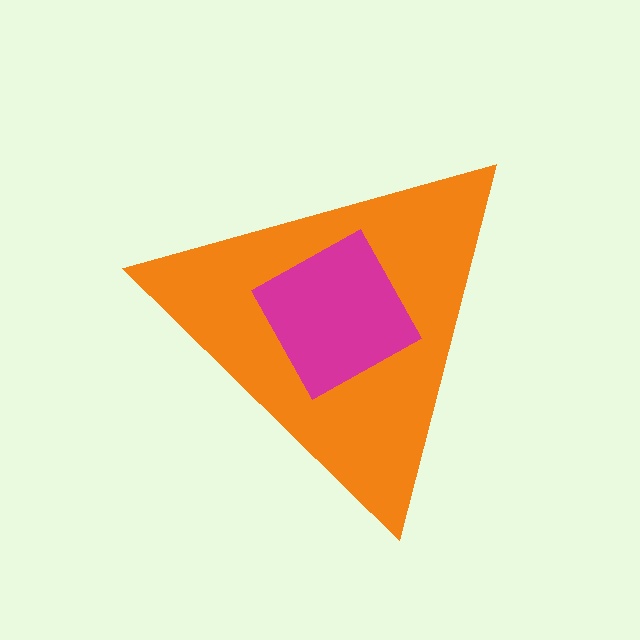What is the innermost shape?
The magenta square.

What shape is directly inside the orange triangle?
The magenta square.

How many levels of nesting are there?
2.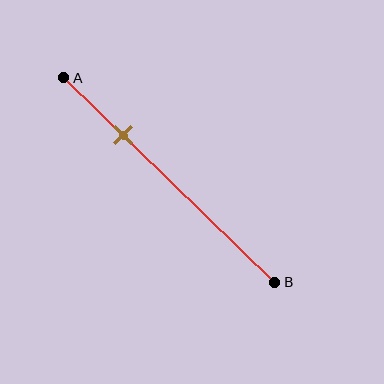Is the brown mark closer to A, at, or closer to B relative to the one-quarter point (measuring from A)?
The brown mark is closer to point B than the one-quarter point of segment AB.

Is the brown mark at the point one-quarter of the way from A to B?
No, the mark is at about 30% from A, not at the 25% one-quarter point.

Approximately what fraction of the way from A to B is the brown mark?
The brown mark is approximately 30% of the way from A to B.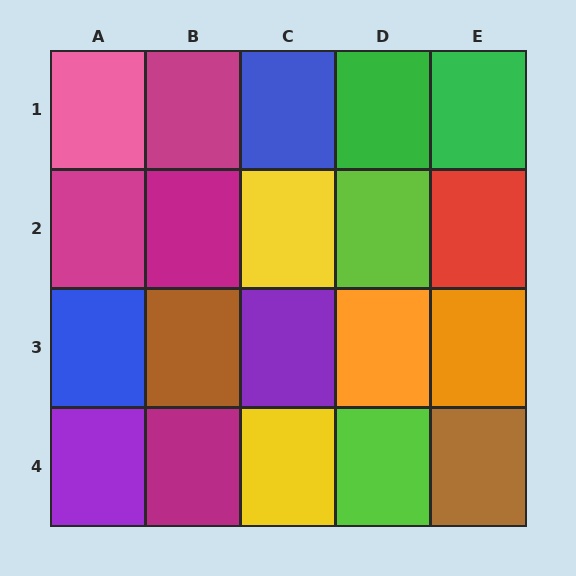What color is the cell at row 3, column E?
Orange.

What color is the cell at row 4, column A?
Purple.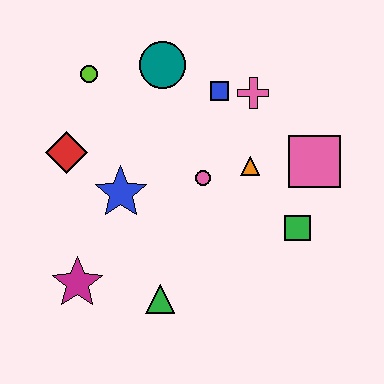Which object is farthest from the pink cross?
The magenta star is farthest from the pink cross.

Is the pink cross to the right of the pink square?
No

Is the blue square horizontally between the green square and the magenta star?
Yes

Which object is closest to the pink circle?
The orange triangle is closest to the pink circle.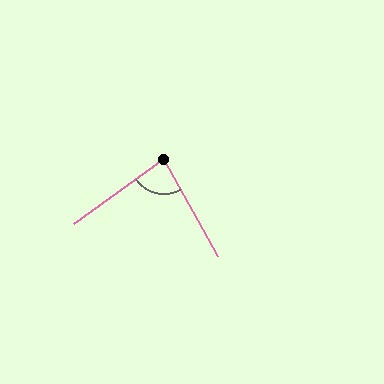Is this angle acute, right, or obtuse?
It is acute.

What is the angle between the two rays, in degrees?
Approximately 83 degrees.